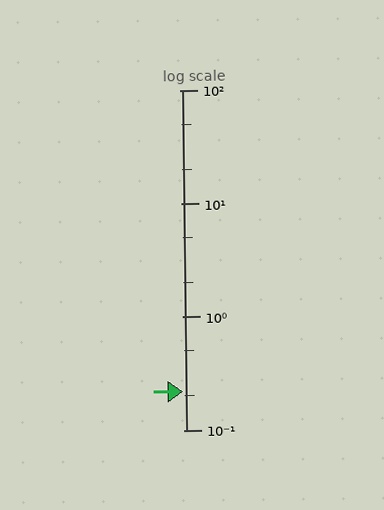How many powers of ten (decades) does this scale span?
The scale spans 3 decades, from 0.1 to 100.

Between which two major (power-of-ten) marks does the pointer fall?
The pointer is between 0.1 and 1.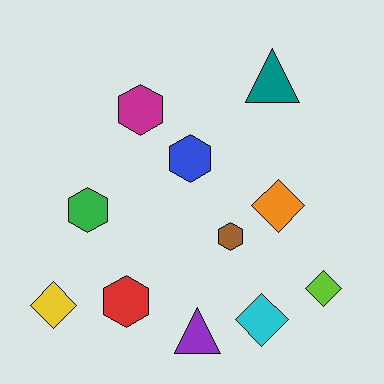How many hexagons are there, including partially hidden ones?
There are 5 hexagons.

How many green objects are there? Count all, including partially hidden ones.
There is 1 green object.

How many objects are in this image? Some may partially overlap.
There are 11 objects.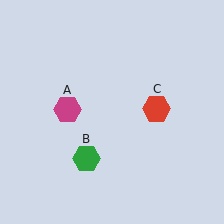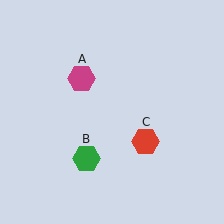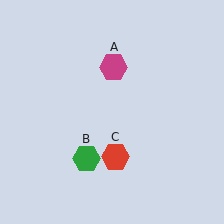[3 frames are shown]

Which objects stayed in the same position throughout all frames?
Green hexagon (object B) remained stationary.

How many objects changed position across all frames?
2 objects changed position: magenta hexagon (object A), red hexagon (object C).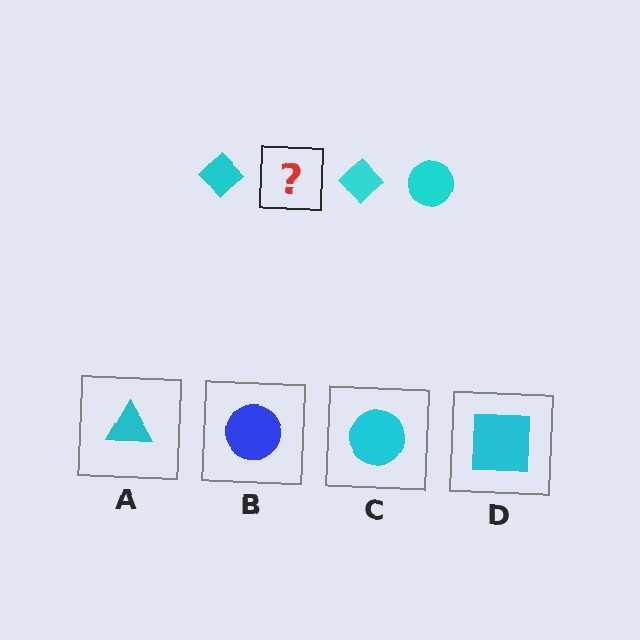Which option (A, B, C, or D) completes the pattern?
C.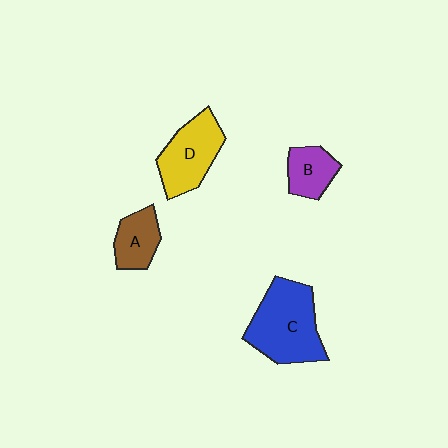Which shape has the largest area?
Shape C (blue).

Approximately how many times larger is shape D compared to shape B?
Approximately 1.7 times.